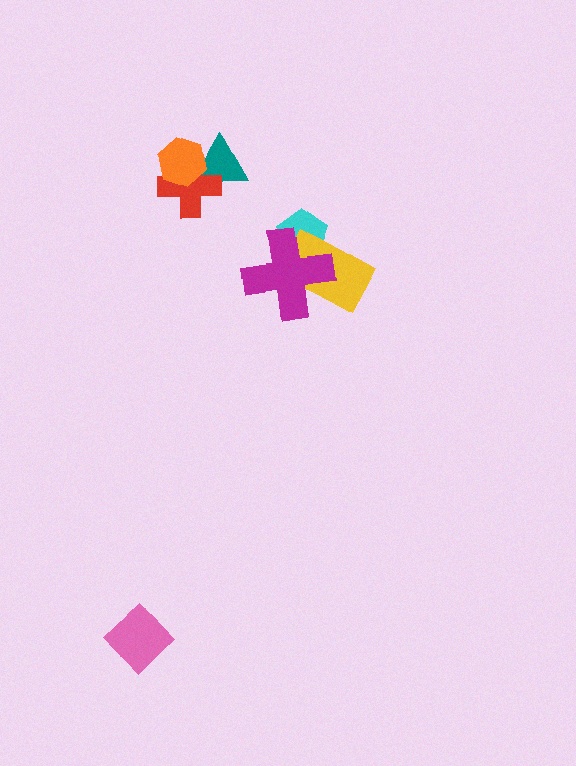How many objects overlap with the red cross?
2 objects overlap with the red cross.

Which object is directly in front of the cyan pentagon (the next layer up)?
The yellow rectangle is directly in front of the cyan pentagon.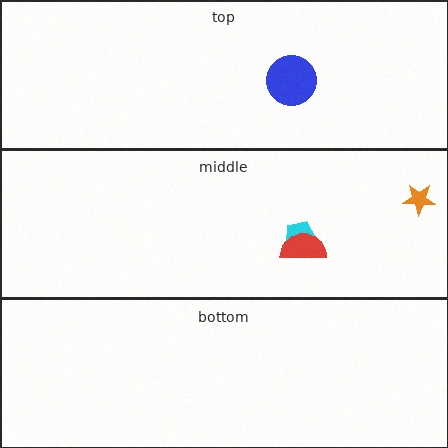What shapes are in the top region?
The blue circle.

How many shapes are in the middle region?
3.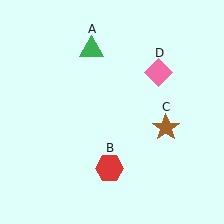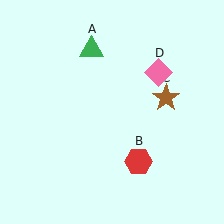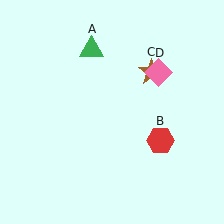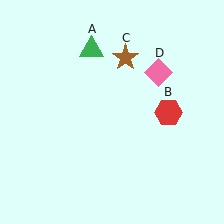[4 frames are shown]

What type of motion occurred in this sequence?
The red hexagon (object B), brown star (object C) rotated counterclockwise around the center of the scene.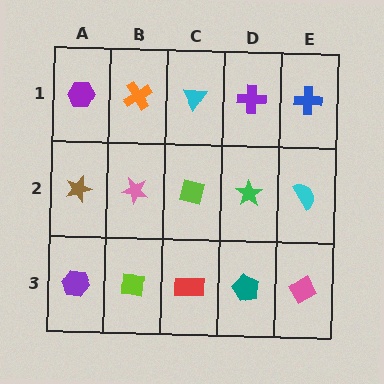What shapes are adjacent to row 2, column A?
A purple hexagon (row 1, column A), a purple hexagon (row 3, column A), a pink star (row 2, column B).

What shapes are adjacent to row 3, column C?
A lime diamond (row 2, column C), a lime square (row 3, column B), a teal pentagon (row 3, column D).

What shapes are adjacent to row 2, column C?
A cyan triangle (row 1, column C), a red rectangle (row 3, column C), a pink star (row 2, column B), a green star (row 2, column D).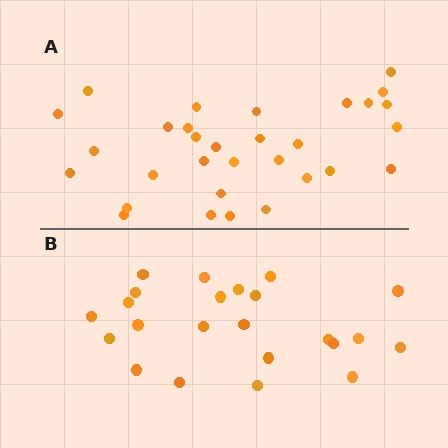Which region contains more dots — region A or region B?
Region A (the top region) has more dots.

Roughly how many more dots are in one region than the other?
Region A has roughly 8 or so more dots than region B.